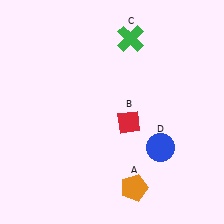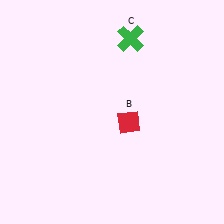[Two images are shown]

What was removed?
The orange pentagon (A), the blue circle (D) were removed in Image 2.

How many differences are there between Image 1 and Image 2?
There are 2 differences between the two images.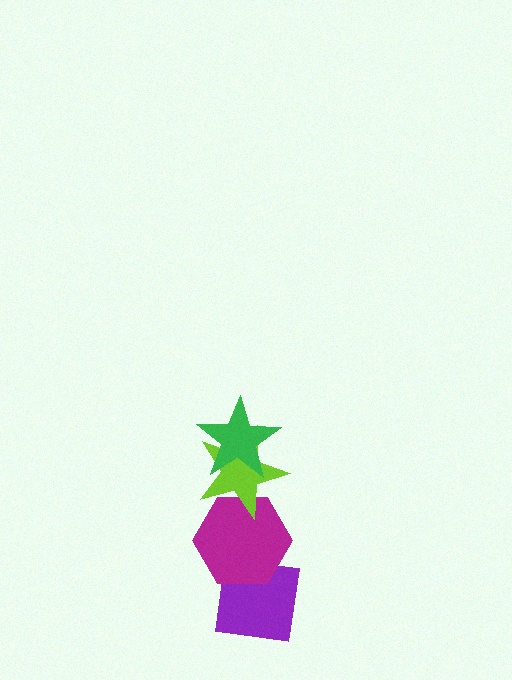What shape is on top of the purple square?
The magenta hexagon is on top of the purple square.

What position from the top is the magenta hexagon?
The magenta hexagon is 3rd from the top.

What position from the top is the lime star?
The lime star is 2nd from the top.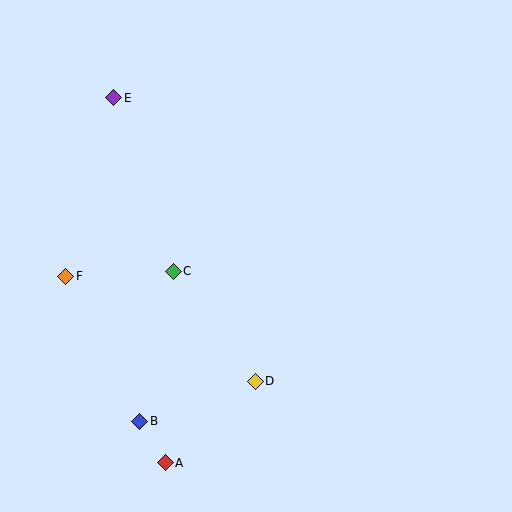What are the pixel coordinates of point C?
Point C is at (173, 271).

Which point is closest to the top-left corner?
Point E is closest to the top-left corner.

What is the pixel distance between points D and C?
The distance between D and C is 137 pixels.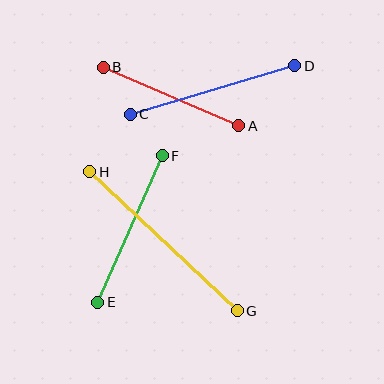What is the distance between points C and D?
The distance is approximately 171 pixels.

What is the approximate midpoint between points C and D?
The midpoint is at approximately (212, 90) pixels.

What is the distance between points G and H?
The distance is approximately 203 pixels.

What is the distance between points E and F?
The distance is approximately 160 pixels.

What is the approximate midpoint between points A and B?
The midpoint is at approximately (171, 97) pixels.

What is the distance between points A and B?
The distance is approximately 148 pixels.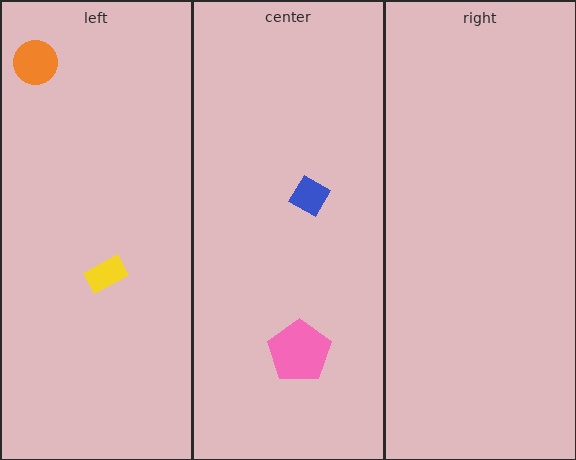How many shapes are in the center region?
2.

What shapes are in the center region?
The blue diamond, the pink pentagon.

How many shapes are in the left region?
2.